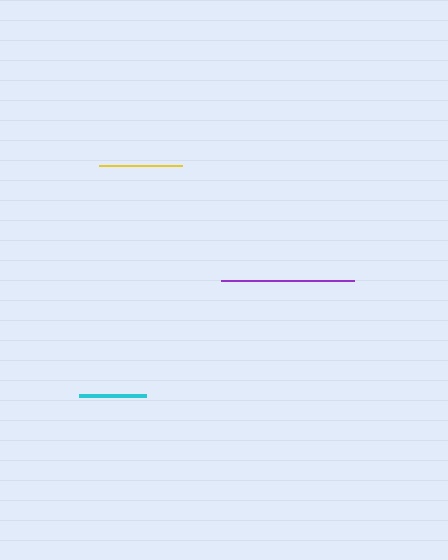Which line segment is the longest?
The purple line is the longest at approximately 133 pixels.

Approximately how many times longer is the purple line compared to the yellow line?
The purple line is approximately 1.6 times the length of the yellow line.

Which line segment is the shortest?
The cyan line is the shortest at approximately 67 pixels.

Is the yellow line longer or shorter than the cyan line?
The yellow line is longer than the cyan line.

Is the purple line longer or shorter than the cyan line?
The purple line is longer than the cyan line.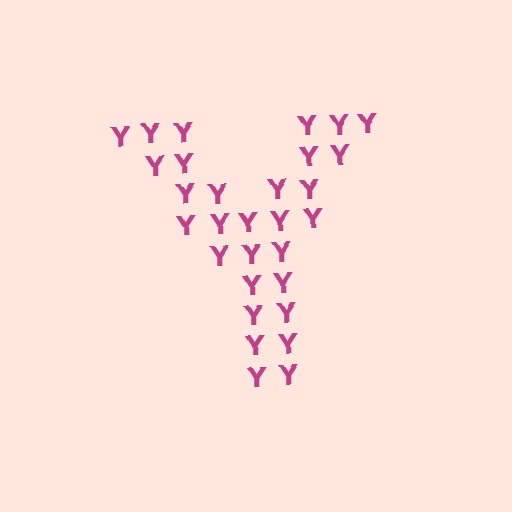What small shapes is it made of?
It is made of small letter Y's.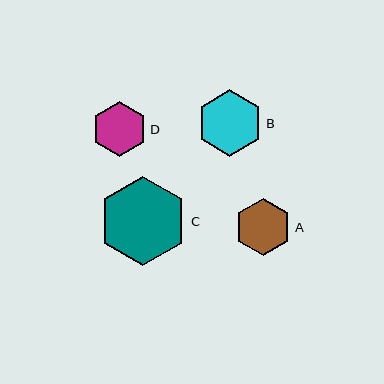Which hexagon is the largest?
Hexagon C is the largest with a size of approximately 90 pixels.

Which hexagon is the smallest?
Hexagon D is the smallest with a size of approximately 56 pixels.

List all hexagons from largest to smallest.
From largest to smallest: C, B, A, D.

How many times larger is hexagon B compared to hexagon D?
Hexagon B is approximately 1.2 times the size of hexagon D.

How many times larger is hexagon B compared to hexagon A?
Hexagon B is approximately 1.2 times the size of hexagon A.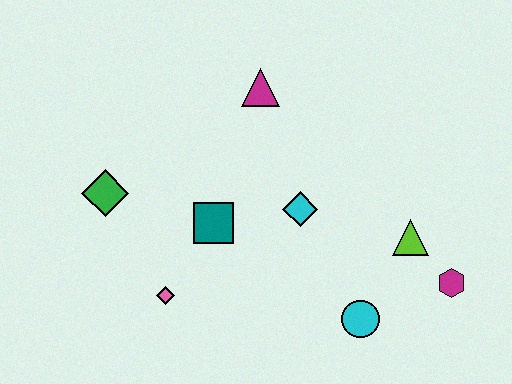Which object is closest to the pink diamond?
The teal square is closest to the pink diamond.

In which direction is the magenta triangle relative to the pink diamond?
The magenta triangle is above the pink diamond.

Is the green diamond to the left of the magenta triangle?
Yes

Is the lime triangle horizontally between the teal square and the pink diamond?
No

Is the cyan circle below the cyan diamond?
Yes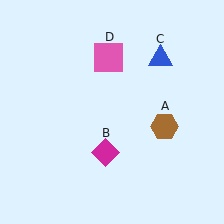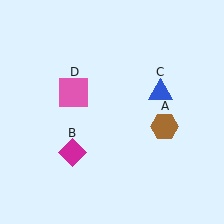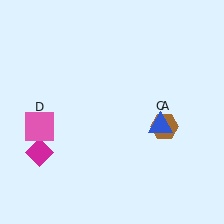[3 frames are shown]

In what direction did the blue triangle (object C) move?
The blue triangle (object C) moved down.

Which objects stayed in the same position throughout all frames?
Brown hexagon (object A) remained stationary.